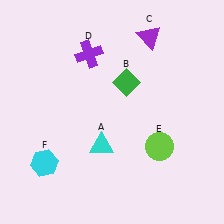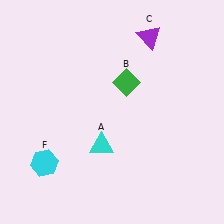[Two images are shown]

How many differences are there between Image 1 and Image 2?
There are 2 differences between the two images.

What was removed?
The lime circle (E), the purple cross (D) were removed in Image 2.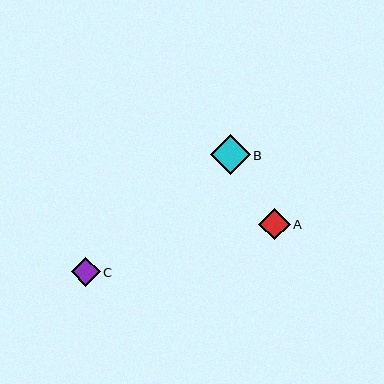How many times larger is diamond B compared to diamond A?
Diamond B is approximately 1.3 times the size of diamond A.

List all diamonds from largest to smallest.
From largest to smallest: B, A, C.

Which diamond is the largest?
Diamond B is the largest with a size of approximately 40 pixels.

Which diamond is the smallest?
Diamond C is the smallest with a size of approximately 29 pixels.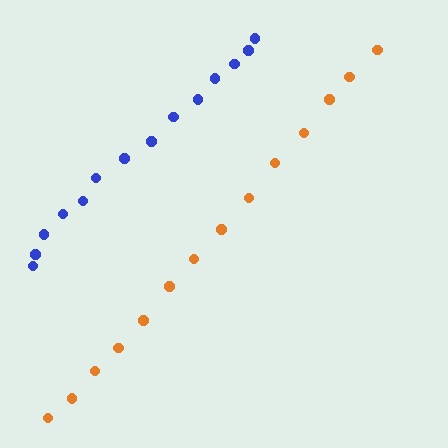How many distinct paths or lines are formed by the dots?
There are 2 distinct paths.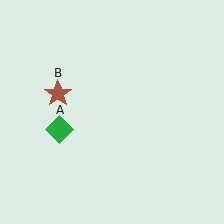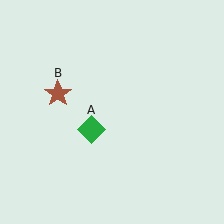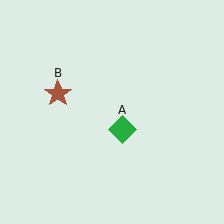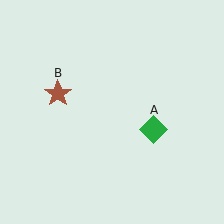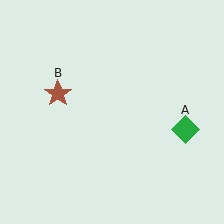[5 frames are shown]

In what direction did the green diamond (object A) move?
The green diamond (object A) moved right.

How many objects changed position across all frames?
1 object changed position: green diamond (object A).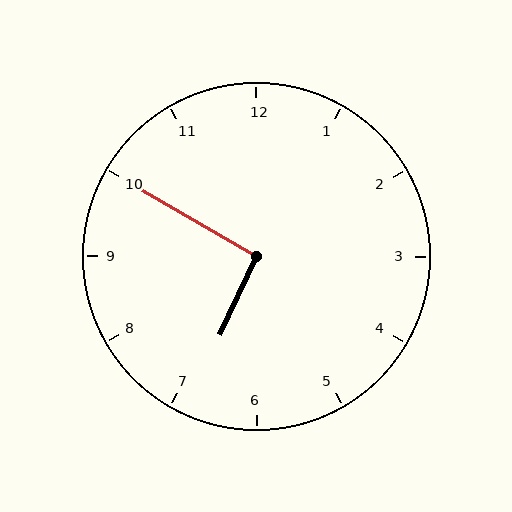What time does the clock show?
6:50.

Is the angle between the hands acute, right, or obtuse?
It is right.